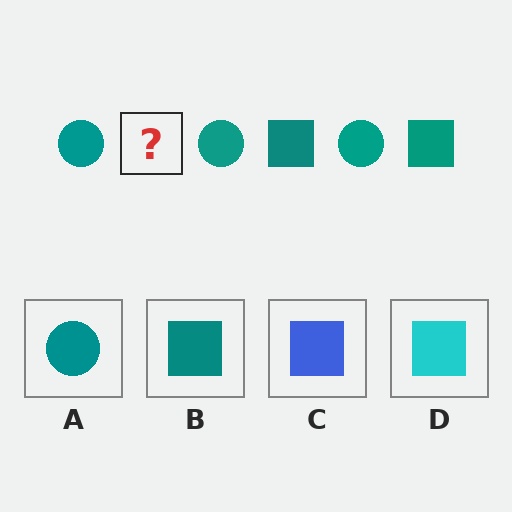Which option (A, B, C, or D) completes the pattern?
B.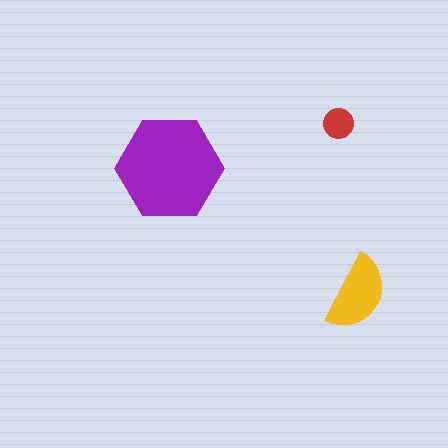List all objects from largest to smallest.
The purple hexagon, the yellow semicircle, the red circle.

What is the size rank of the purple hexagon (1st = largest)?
1st.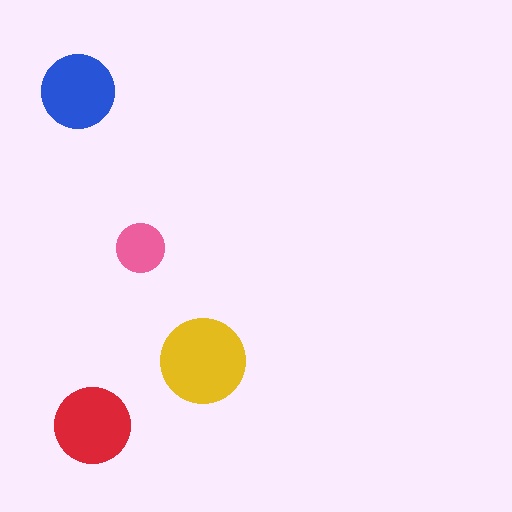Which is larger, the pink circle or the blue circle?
The blue one.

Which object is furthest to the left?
The blue circle is leftmost.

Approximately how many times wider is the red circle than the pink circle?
About 1.5 times wider.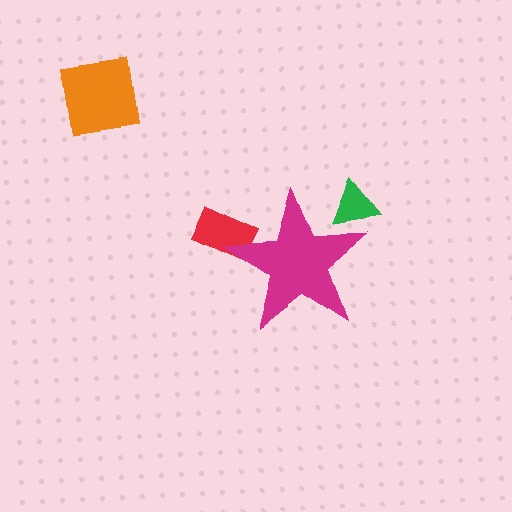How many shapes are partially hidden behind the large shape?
2 shapes are partially hidden.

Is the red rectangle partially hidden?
Yes, the red rectangle is partially hidden behind the magenta star.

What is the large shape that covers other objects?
A magenta star.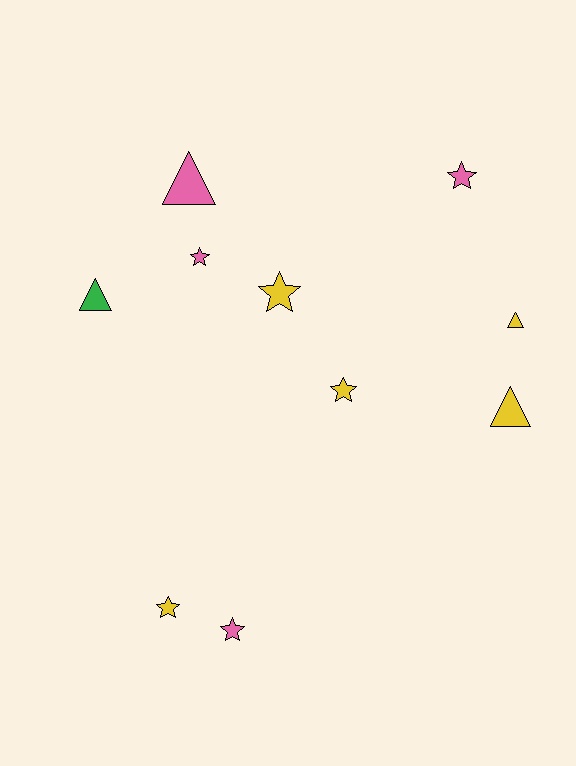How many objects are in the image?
There are 10 objects.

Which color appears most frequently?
Yellow, with 5 objects.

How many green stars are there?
There are no green stars.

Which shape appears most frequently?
Star, with 6 objects.